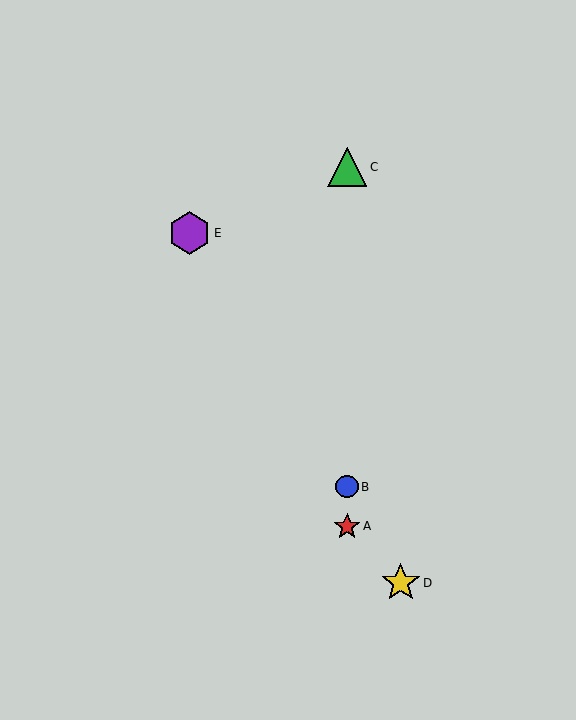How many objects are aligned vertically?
3 objects (A, B, C) are aligned vertically.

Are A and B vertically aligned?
Yes, both are at x≈347.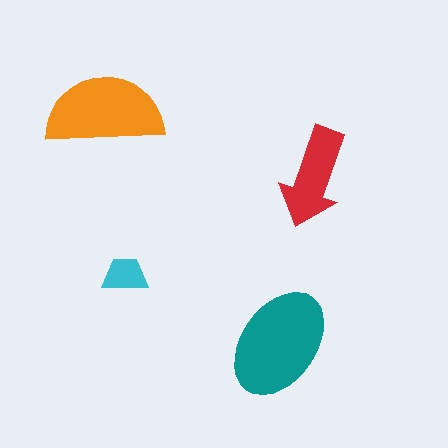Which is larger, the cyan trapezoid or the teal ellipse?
The teal ellipse.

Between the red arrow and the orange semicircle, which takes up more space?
The orange semicircle.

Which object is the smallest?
The cyan trapezoid.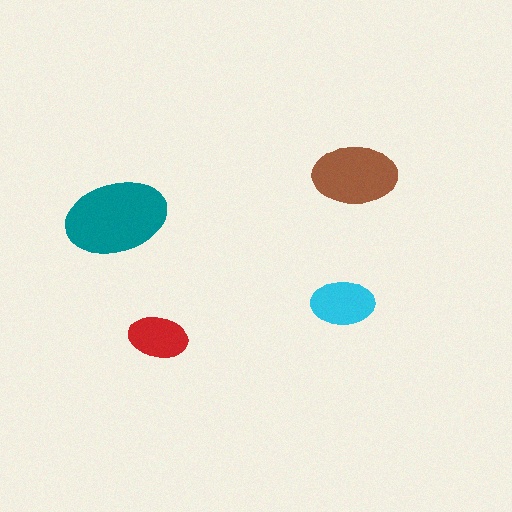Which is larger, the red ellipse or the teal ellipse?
The teal one.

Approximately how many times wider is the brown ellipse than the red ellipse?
About 1.5 times wider.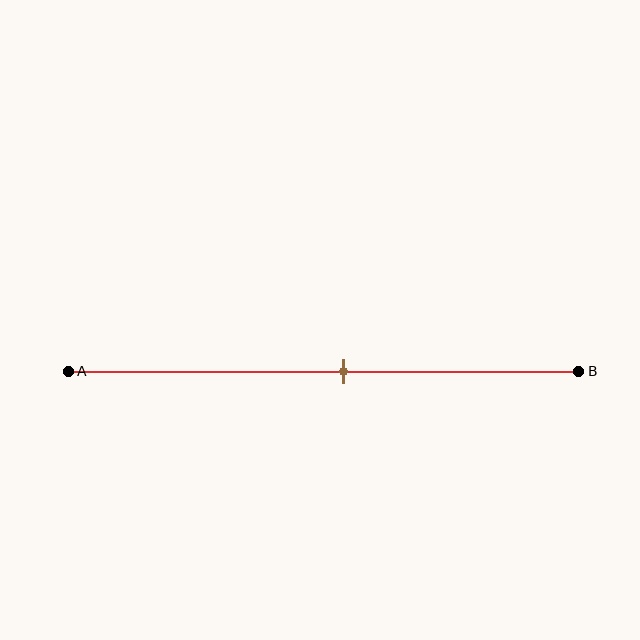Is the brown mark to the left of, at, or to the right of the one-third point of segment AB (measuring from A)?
The brown mark is to the right of the one-third point of segment AB.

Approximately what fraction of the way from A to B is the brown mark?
The brown mark is approximately 55% of the way from A to B.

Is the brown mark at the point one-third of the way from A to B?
No, the mark is at about 55% from A, not at the 33% one-third point.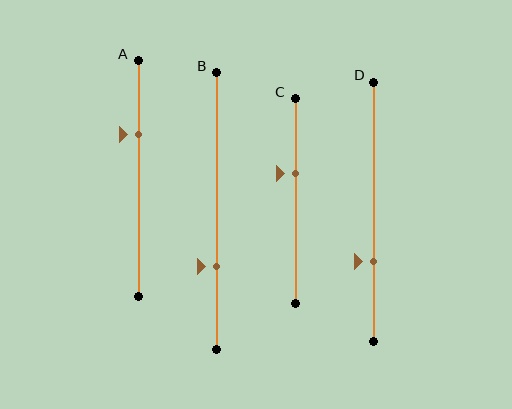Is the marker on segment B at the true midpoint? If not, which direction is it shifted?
No, the marker on segment B is shifted downward by about 20% of the segment length.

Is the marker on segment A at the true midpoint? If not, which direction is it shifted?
No, the marker on segment A is shifted upward by about 19% of the segment length.